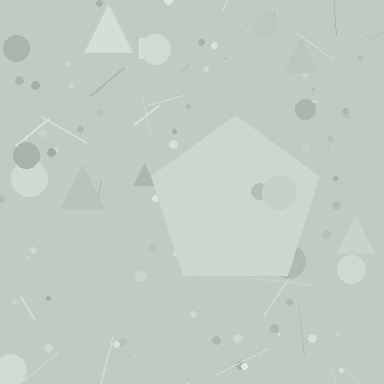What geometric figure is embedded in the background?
A pentagon is embedded in the background.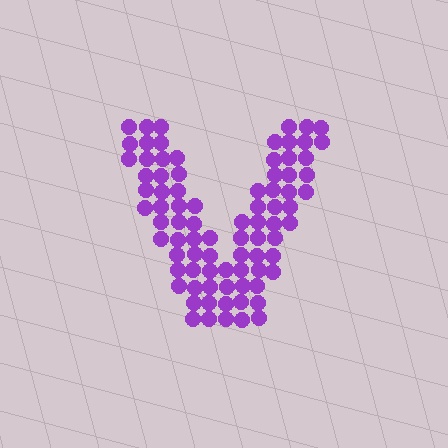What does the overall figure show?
The overall figure shows the letter V.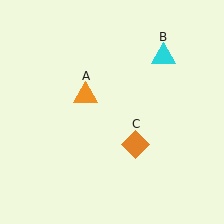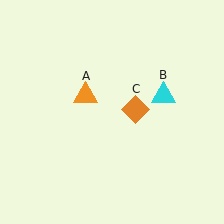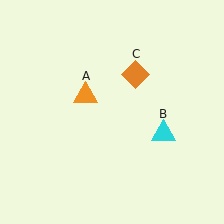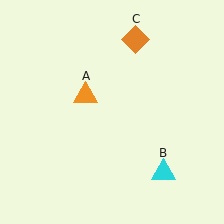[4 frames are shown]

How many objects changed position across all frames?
2 objects changed position: cyan triangle (object B), orange diamond (object C).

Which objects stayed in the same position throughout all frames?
Orange triangle (object A) remained stationary.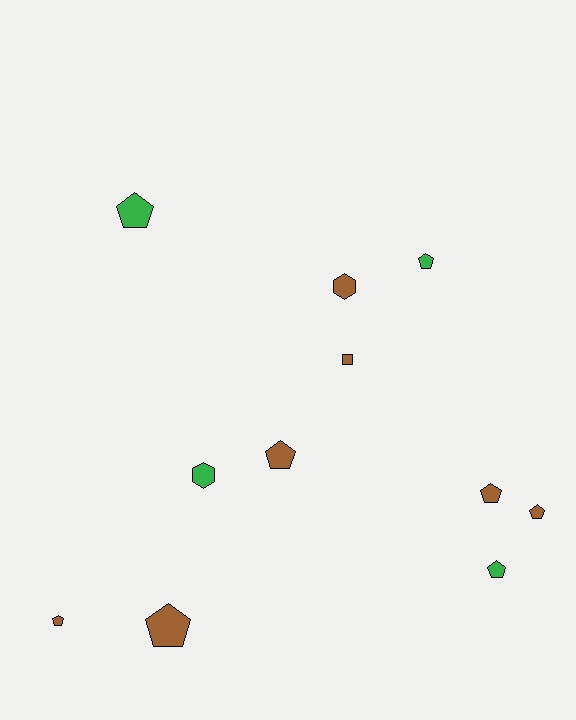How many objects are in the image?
There are 11 objects.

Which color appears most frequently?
Brown, with 7 objects.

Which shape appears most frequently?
Pentagon, with 8 objects.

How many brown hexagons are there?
There is 1 brown hexagon.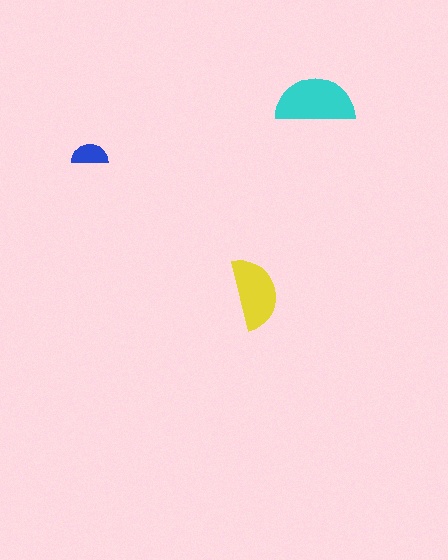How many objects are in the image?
There are 3 objects in the image.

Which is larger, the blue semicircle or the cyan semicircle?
The cyan one.